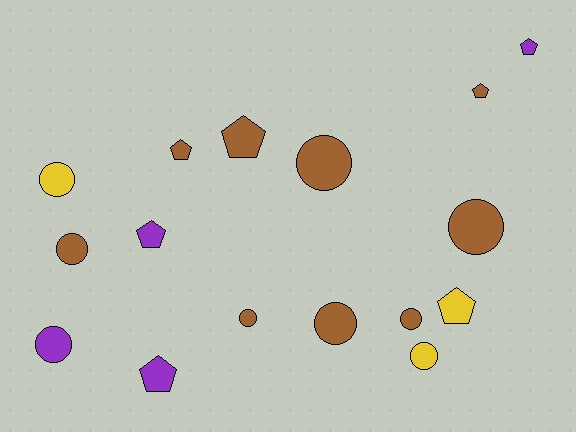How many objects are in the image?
There are 16 objects.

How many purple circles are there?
There is 1 purple circle.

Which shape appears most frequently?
Circle, with 9 objects.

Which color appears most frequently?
Brown, with 9 objects.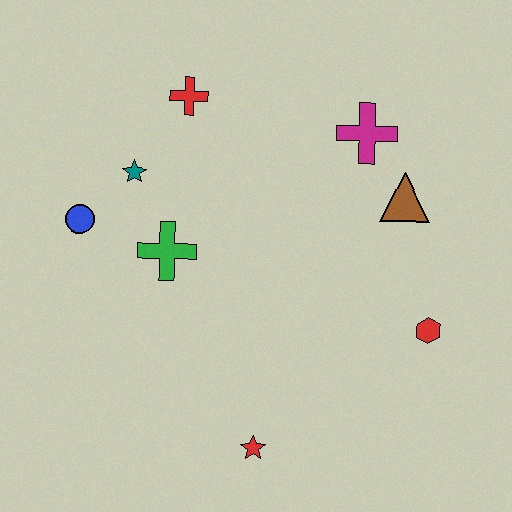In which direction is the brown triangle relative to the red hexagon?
The brown triangle is above the red hexagon.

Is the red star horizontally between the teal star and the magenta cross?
Yes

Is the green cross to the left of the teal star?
No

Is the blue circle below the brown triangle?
Yes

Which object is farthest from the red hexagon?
The blue circle is farthest from the red hexagon.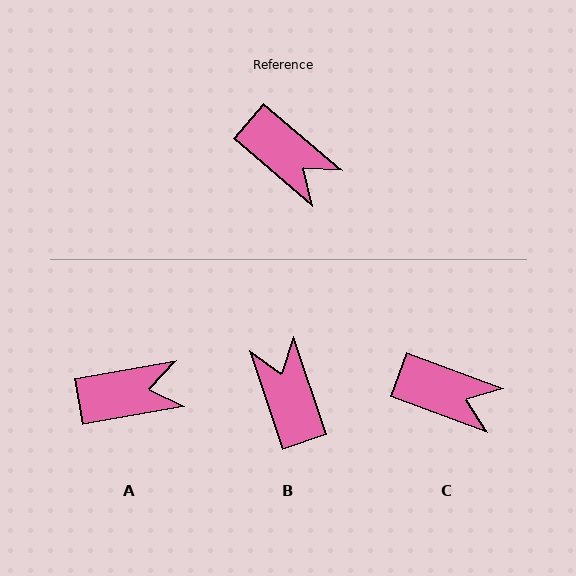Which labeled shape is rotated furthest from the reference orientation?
B, about 149 degrees away.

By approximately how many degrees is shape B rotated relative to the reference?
Approximately 149 degrees counter-clockwise.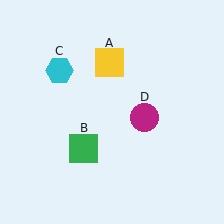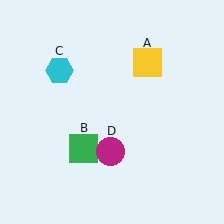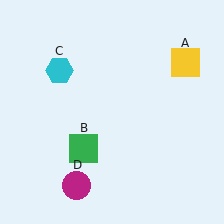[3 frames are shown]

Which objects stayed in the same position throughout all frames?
Green square (object B) and cyan hexagon (object C) remained stationary.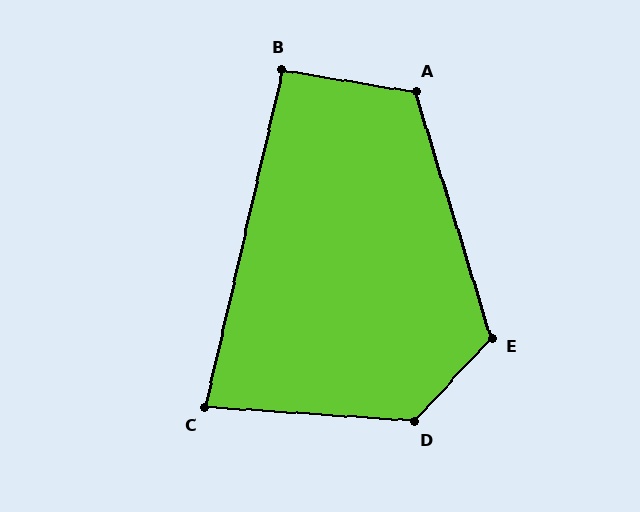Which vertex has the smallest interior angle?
C, at approximately 81 degrees.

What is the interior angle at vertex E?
Approximately 120 degrees (obtuse).